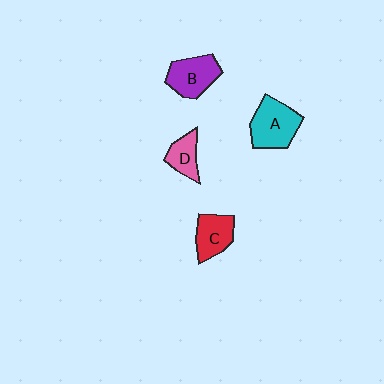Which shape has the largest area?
Shape A (cyan).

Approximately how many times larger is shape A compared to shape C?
Approximately 1.4 times.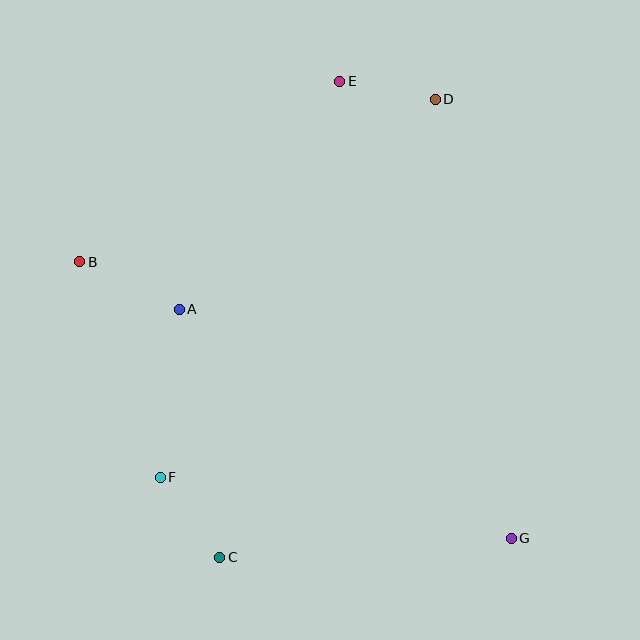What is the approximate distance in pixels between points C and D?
The distance between C and D is approximately 506 pixels.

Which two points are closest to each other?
Points D and E are closest to each other.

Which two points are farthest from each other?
Points B and G are farthest from each other.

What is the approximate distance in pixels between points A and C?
The distance between A and C is approximately 251 pixels.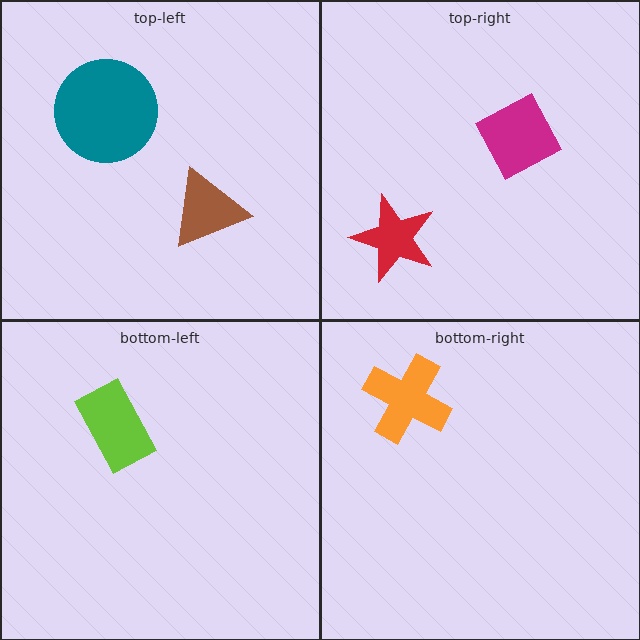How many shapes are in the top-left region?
2.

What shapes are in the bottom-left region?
The lime rectangle.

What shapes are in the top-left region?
The teal circle, the brown triangle.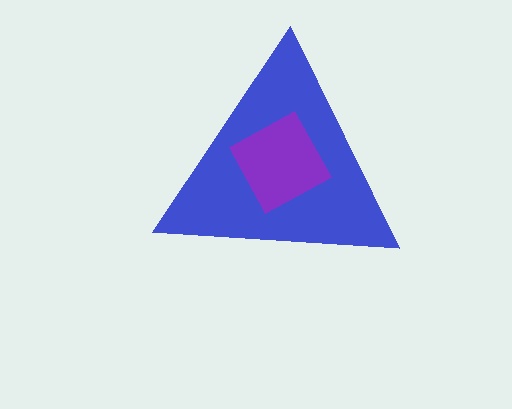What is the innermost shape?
The purple square.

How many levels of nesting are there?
2.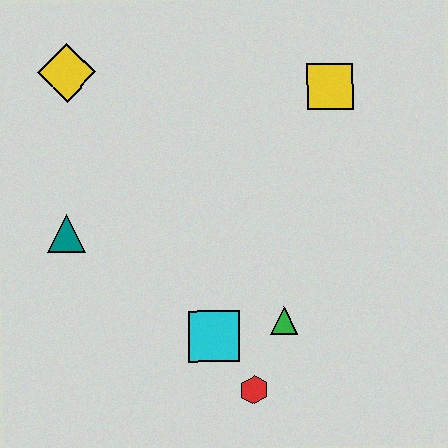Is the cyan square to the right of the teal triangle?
Yes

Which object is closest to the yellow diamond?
The teal triangle is closest to the yellow diamond.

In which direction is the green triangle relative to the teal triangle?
The green triangle is to the right of the teal triangle.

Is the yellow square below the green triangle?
No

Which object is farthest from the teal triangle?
The yellow square is farthest from the teal triangle.